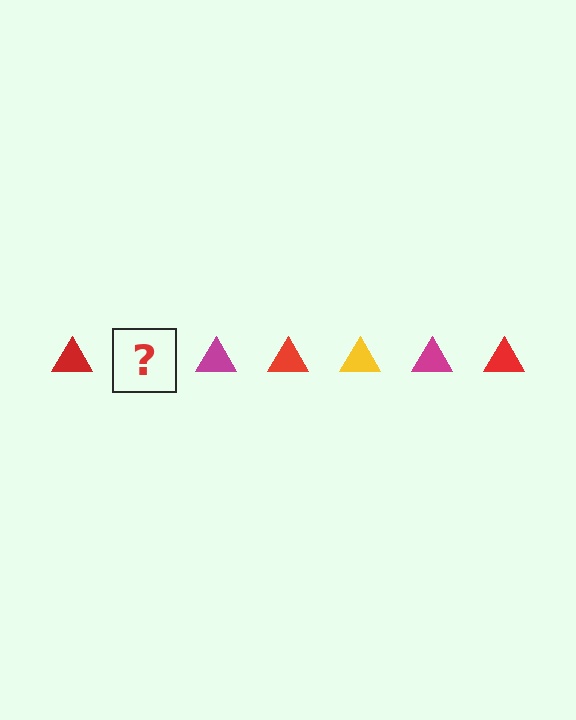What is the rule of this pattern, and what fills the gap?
The rule is that the pattern cycles through red, yellow, magenta triangles. The gap should be filled with a yellow triangle.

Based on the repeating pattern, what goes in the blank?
The blank should be a yellow triangle.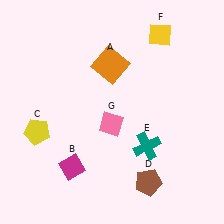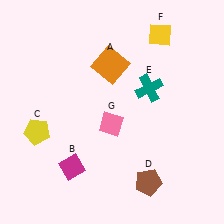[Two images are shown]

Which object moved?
The teal cross (E) moved up.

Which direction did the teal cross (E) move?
The teal cross (E) moved up.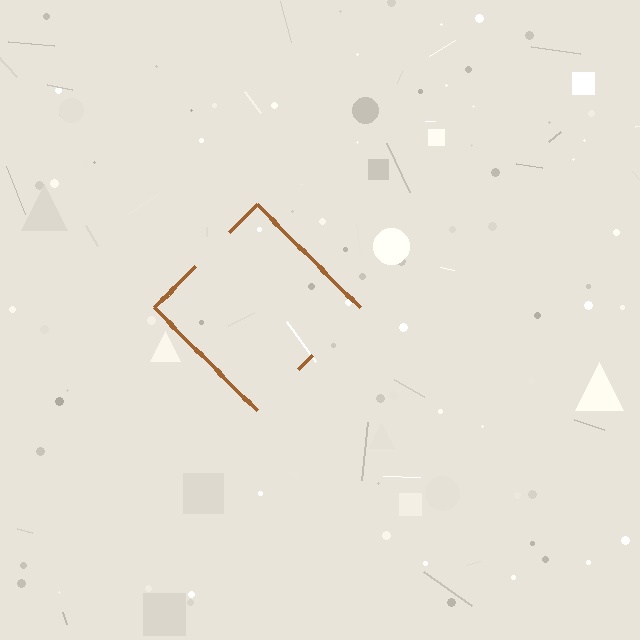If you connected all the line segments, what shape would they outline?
They would outline a diamond.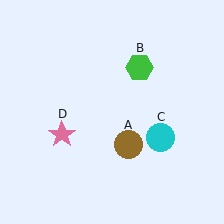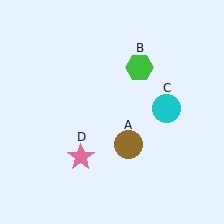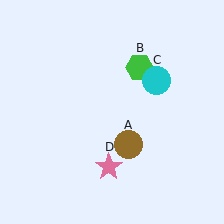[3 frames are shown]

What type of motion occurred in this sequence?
The cyan circle (object C), pink star (object D) rotated counterclockwise around the center of the scene.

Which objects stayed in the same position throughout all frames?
Brown circle (object A) and green hexagon (object B) remained stationary.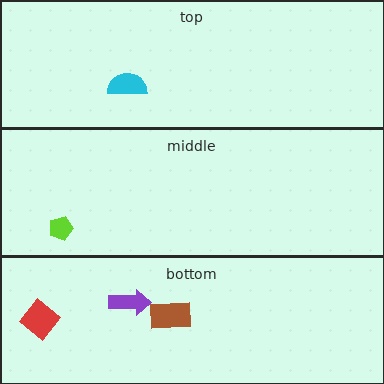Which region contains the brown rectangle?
The bottom region.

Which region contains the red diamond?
The bottom region.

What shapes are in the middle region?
The lime pentagon.